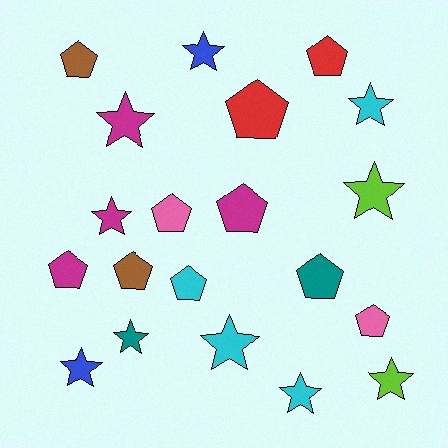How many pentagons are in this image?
There are 10 pentagons.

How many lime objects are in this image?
There are 2 lime objects.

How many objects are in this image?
There are 20 objects.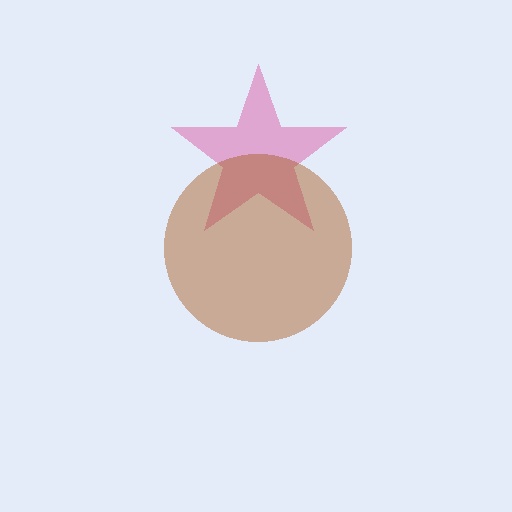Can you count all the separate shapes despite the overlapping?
Yes, there are 2 separate shapes.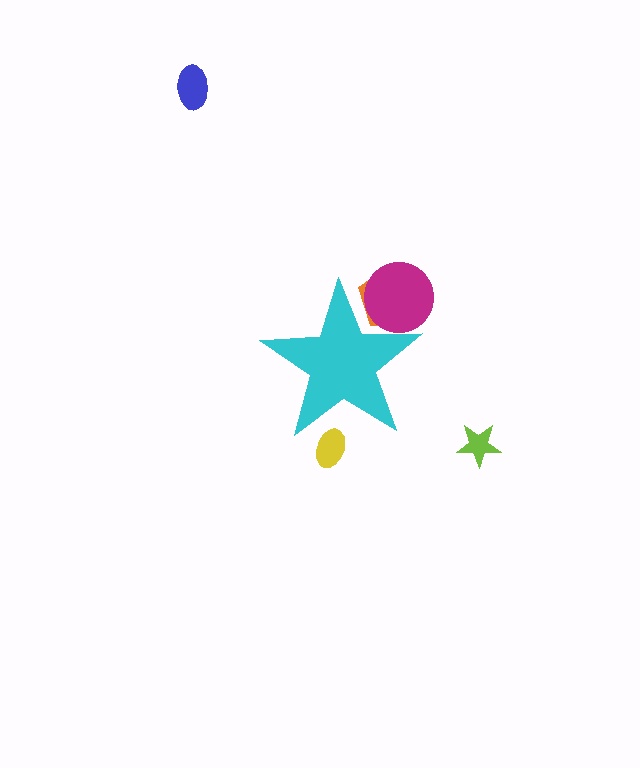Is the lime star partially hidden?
No, the lime star is fully visible.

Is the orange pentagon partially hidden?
Yes, the orange pentagon is partially hidden behind the cyan star.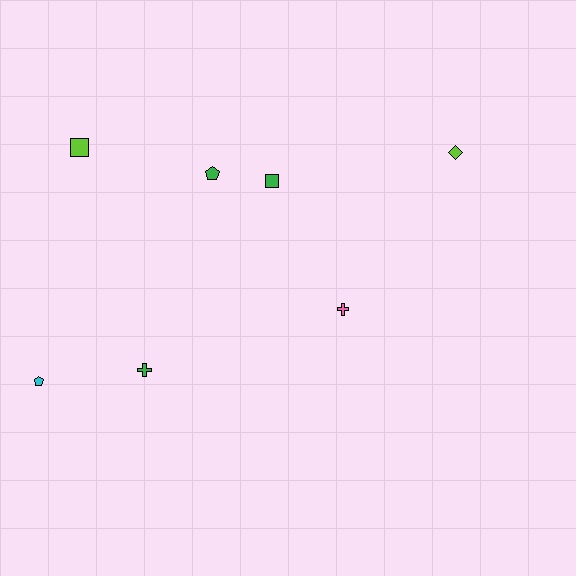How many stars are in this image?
There are no stars.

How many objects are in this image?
There are 7 objects.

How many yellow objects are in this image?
There are no yellow objects.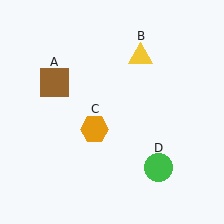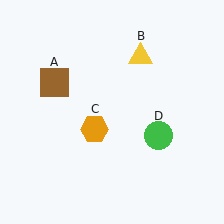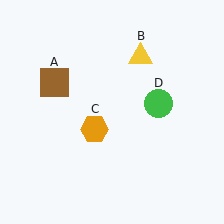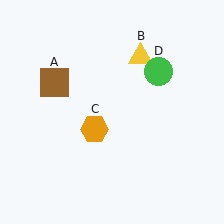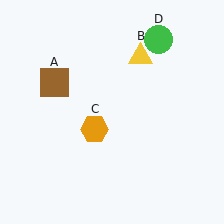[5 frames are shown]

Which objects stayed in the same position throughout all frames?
Brown square (object A) and yellow triangle (object B) and orange hexagon (object C) remained stationary.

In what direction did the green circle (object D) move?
The green circle (object D) moved up.